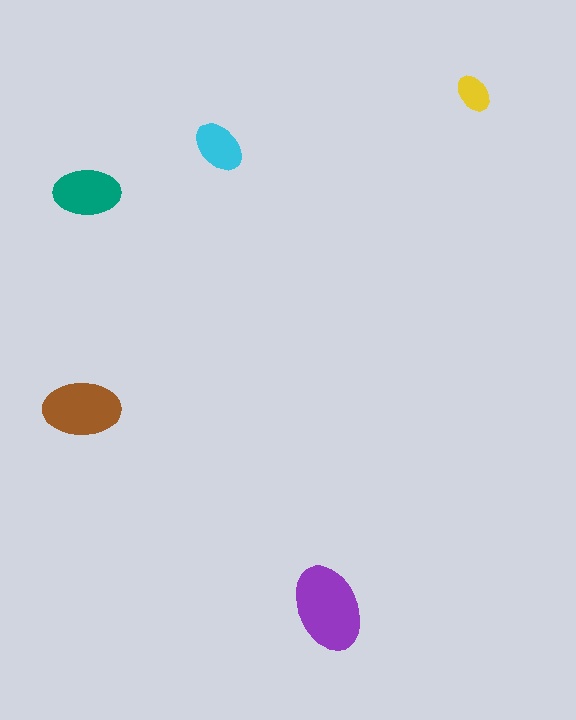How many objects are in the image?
There are 5 objects in the image.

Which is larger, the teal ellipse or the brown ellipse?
The brown one.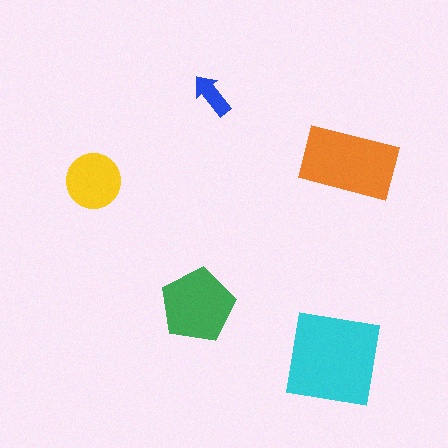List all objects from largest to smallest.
The cyan square, the orange rectangle, the green pentagon, the yellow circle, the blue arrow.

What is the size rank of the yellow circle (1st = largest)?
4th.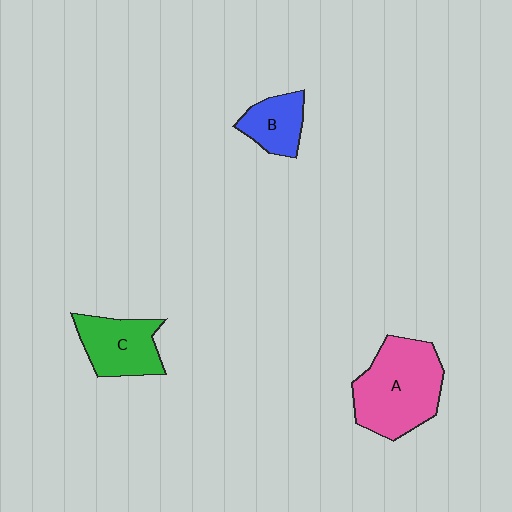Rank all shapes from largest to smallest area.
From largest to smallest: A (pink), C (green), B (blue).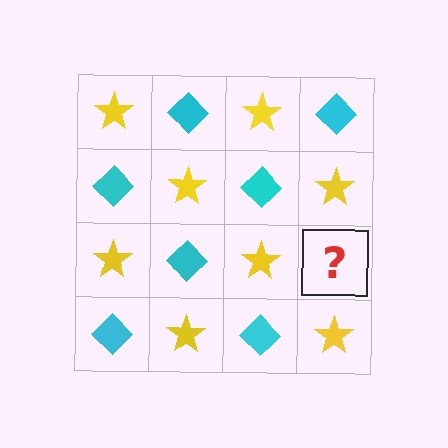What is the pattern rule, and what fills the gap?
The rule is that it alternates yellow star and cyan diamond in a checkerboard pattern. The gap should be filled with a cyan diamond.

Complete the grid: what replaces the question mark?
The question mark should be replaced with a cyan diamond.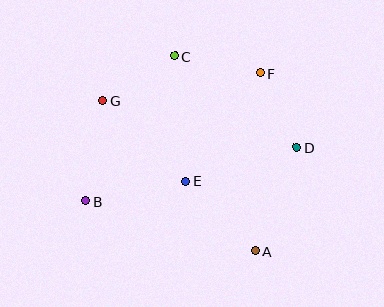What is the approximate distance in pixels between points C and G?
The distance between C and G is approximately 85 pixels.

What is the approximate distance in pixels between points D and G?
The distance between D and G is approximately 200 pixels.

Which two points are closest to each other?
Points D and F are closest to each other.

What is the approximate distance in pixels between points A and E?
The distance between A and E is approximately 98 pixels.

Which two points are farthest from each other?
Points B and D are farthest from each other.